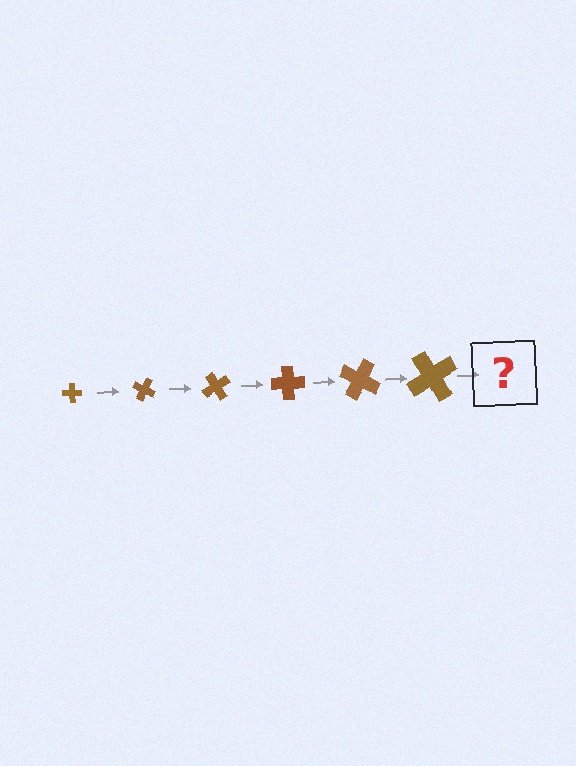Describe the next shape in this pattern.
It should be a cross, larger than the previous one and rotated 180 degrees from the start.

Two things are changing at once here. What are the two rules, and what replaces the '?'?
The two rules are that the cross grows larger each step and it rotates 30 degrees each step. The '?' should be a cross, larger than the previous one and rotated 180 degrees from the start.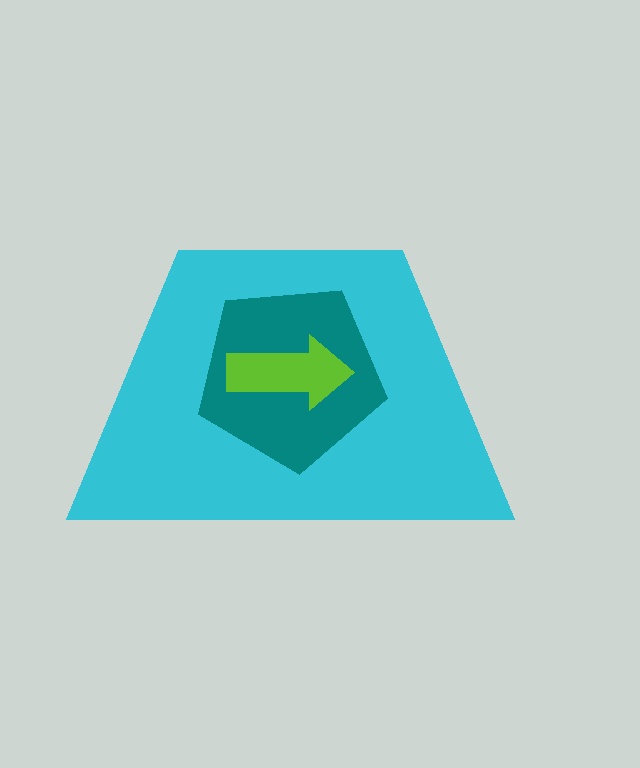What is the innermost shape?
The lime arrow.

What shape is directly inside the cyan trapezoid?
The teal pentagon.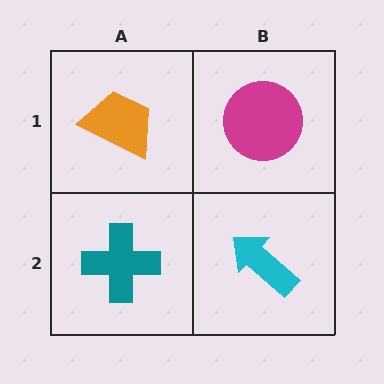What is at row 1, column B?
A magenta circle.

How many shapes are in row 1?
2 shapes.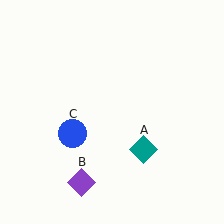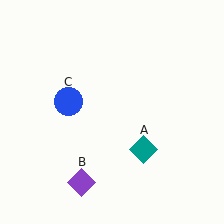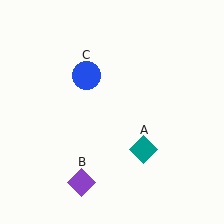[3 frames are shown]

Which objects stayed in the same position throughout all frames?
Teal diamond (object A) and purple diamond (object B) remained stationary.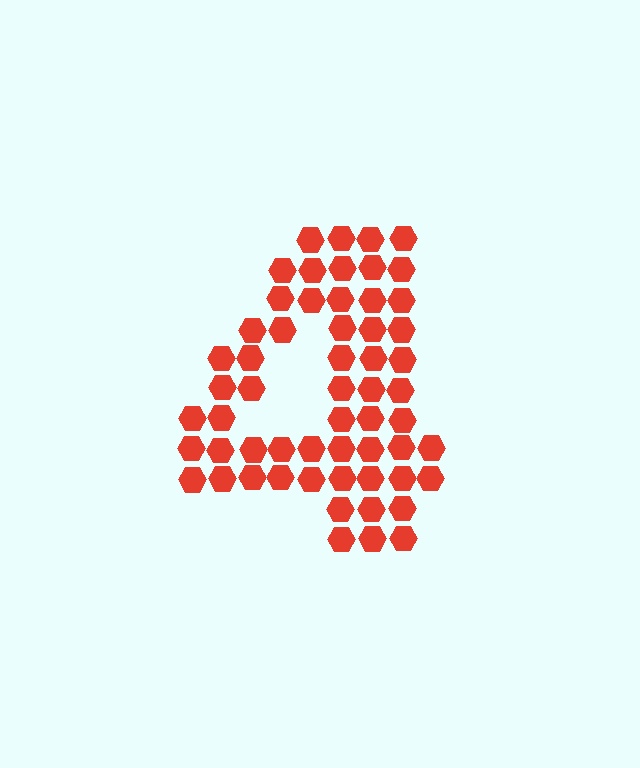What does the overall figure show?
The overall figure shows the digit 4.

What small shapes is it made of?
It is made of small hexagons.